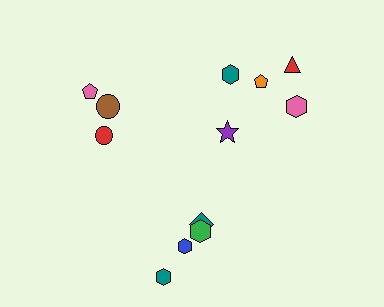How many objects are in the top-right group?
There are 5 objects.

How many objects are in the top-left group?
There are 3 objects.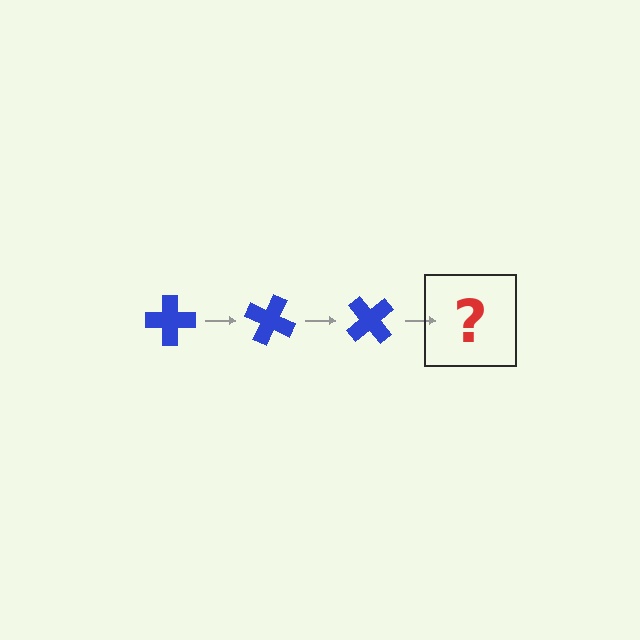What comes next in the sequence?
The next element should be a blue cross rotated 75 degrees.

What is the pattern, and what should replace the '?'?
The pattern is that the cross rotates 25 degrees each step. The '?' should be a blue cross rotated 75 degrees.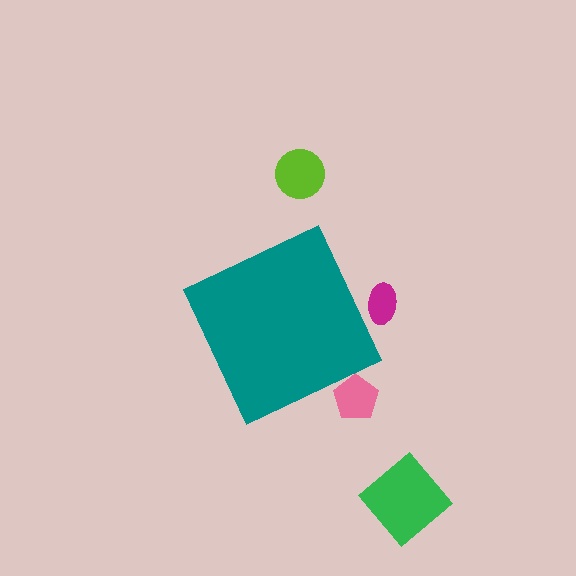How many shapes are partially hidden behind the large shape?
2 shapes are partially hidden.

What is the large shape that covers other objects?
A teal diamond.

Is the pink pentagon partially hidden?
Yes, the pink pentagon is partially hidden behind the teal diamond.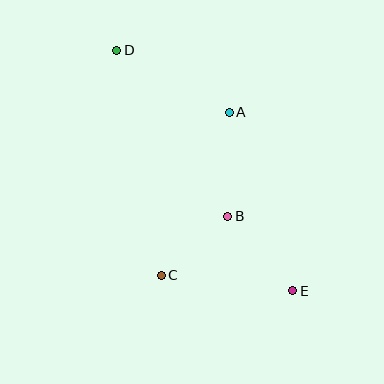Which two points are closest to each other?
Points B and C are closest to each other.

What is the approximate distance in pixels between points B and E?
The distance between B and E is approximately 99 pixels.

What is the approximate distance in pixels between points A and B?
The distance between A and B is approximately 104 pixels.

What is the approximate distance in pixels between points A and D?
The distance between A and D is approximately 128 pixels.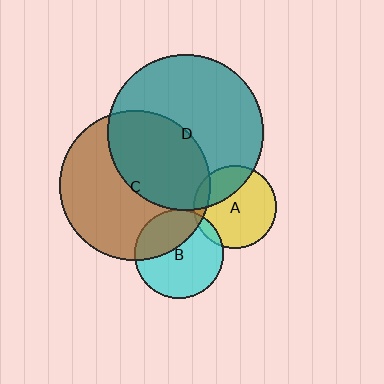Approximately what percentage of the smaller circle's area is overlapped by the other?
Approximately 5%.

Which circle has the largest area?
Circle D (teal).